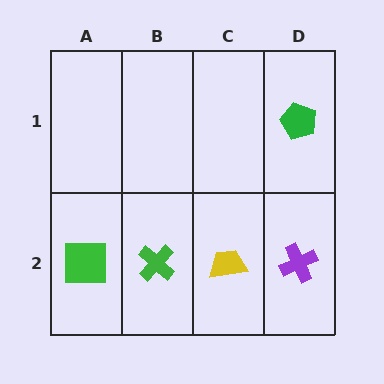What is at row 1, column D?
A green pentagon.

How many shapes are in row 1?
1 shape.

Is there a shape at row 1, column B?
No, that cell is empty.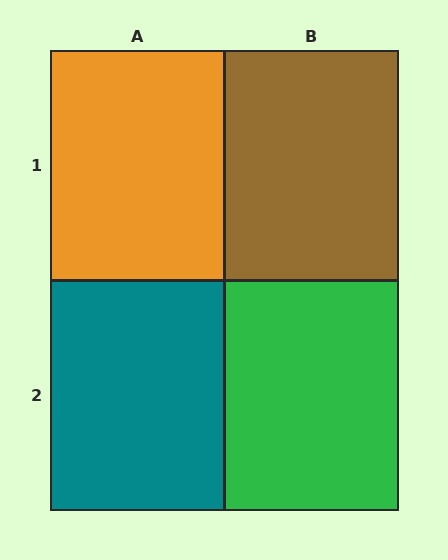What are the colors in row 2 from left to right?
Teal, green.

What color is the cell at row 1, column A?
Orange.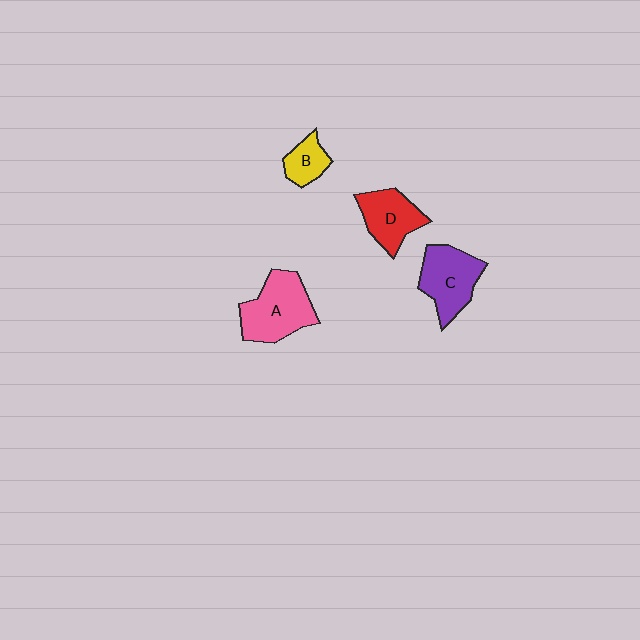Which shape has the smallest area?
Shape B (yellow).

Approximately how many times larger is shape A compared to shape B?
Approximately 2.3 times.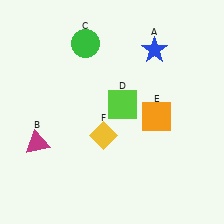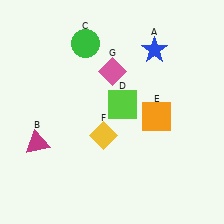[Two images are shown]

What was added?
A pink diamond (G) was added in Image 2.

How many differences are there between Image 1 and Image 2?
There is 1 difference between the two images.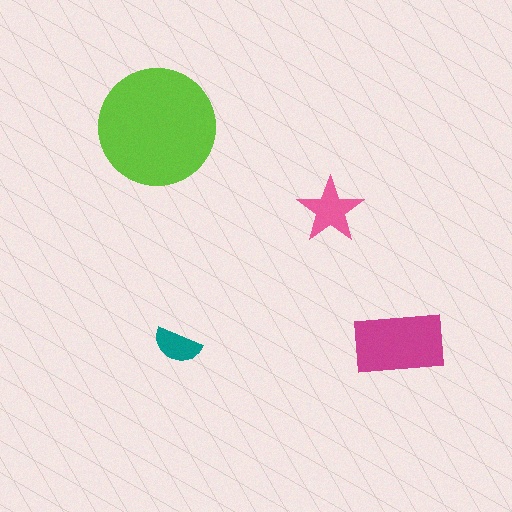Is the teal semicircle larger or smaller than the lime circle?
Smaller.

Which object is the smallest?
The teal semicircle.